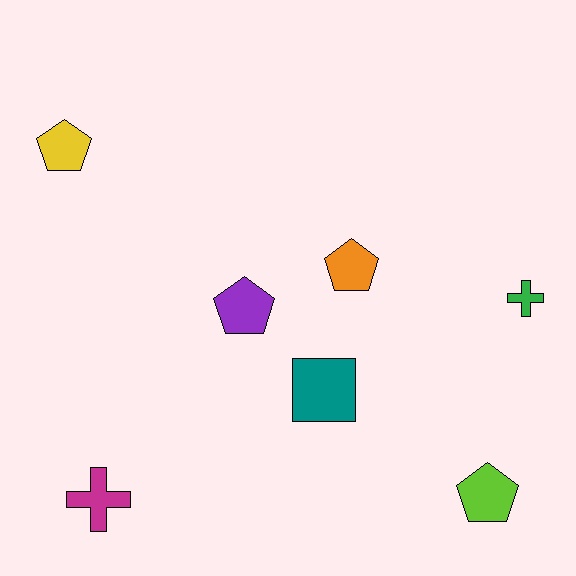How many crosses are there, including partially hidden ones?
There are 2 crosses.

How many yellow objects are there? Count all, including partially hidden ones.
There is 1 yellow object.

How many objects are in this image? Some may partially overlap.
There are 7 objects.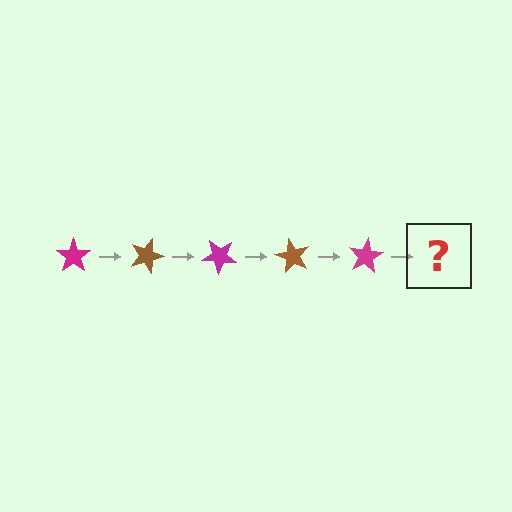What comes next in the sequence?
The next element should be a brown star, rotated 100 degrees from the start.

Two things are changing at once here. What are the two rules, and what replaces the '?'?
The two rules are that it rotates 20 degrees each step and the color cycles through magenta and brown. The '?' should be a brown star, rotated 100 degrees from the start.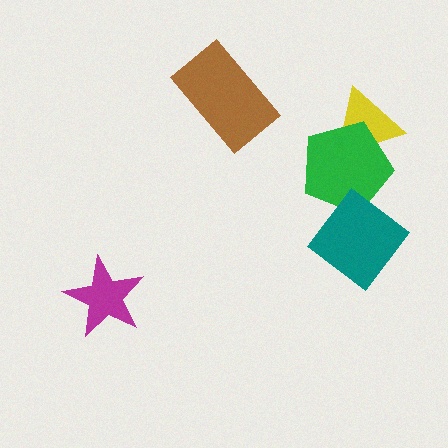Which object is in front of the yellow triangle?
The green pentagon is in front of the yellow triangle.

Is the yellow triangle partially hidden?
Yes, it is partially covered by another shape.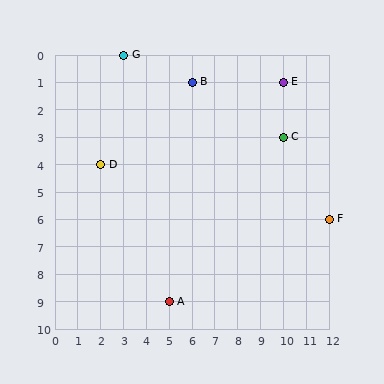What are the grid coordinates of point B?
Point B is at grid coordinates (6, 1).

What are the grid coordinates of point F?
Point F is at grid coordinates (12, 6).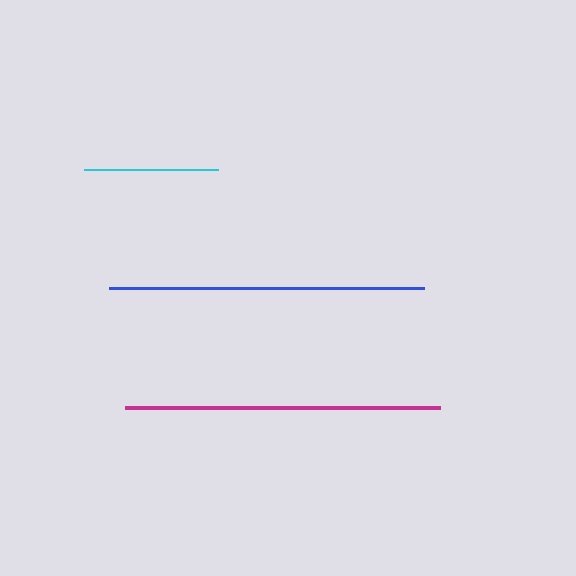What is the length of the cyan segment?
The cyan segment is approximately 134 pixels long.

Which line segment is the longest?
The blue line is the longest at approximately 315 pixels.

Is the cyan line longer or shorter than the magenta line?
The magenta line is longer than the cyan line.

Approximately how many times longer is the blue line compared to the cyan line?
The blue line is approximately 2.3 times the length of the cyan line.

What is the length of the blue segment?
The blue segment is approximately 315 pixels long.